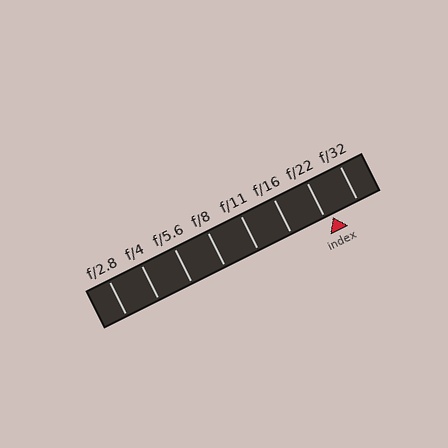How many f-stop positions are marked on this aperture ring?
There are 8 f-stop positions marked.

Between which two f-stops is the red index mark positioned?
The index mark is between f/22 and f/32.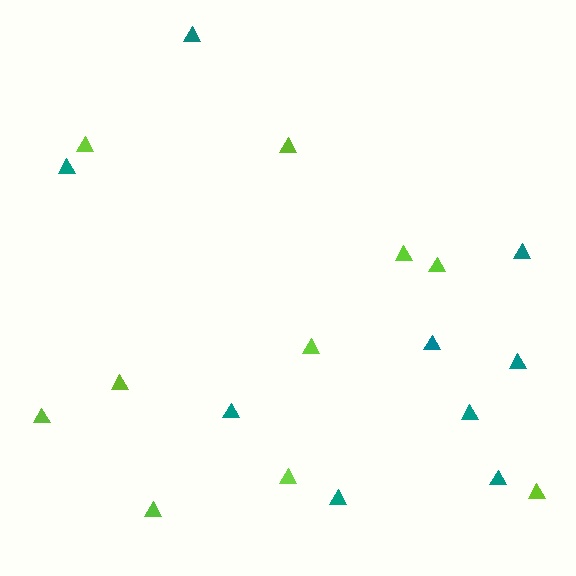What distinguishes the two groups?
There are 2 groups: one group of lime triangles (10) and one group of teal triangles (9).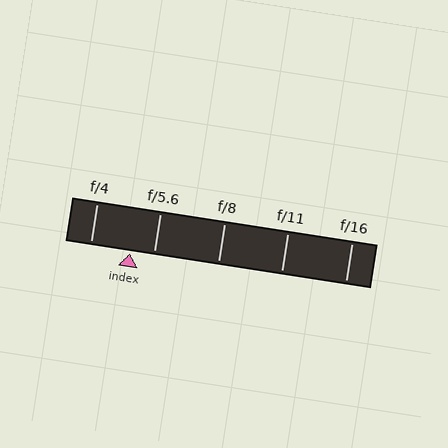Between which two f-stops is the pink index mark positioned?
The index mark is between f/4 and f/5.6.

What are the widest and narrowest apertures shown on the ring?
The widest aperture shown is f/4 and the narrowest is f/16.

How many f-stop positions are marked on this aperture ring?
There are 5 f-stop positions marked.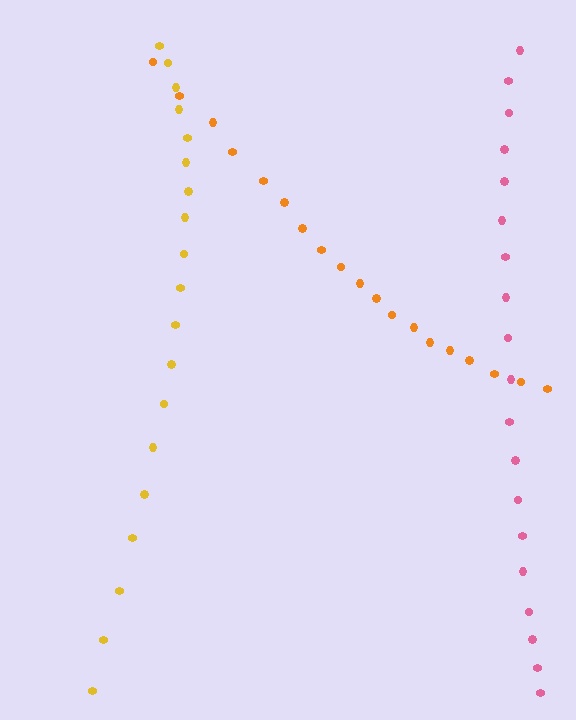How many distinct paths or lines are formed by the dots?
There are 3 distinct paths.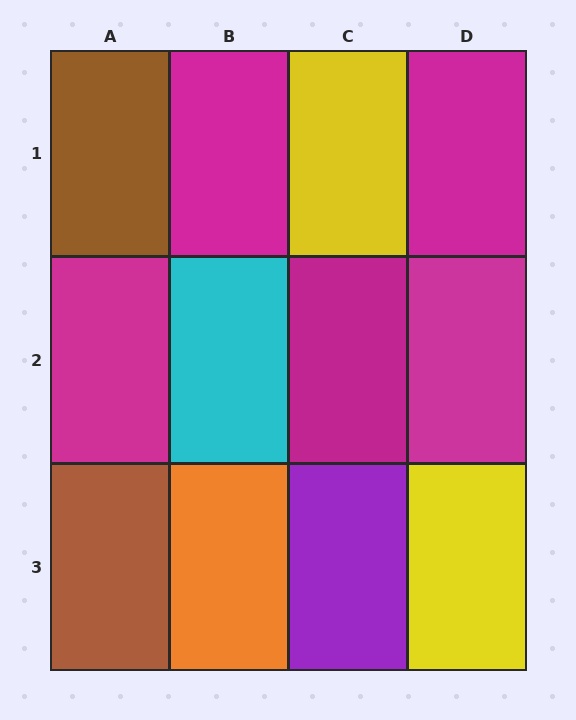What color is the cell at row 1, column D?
Magenta.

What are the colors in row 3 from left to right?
Brown, orange, purple, yellow.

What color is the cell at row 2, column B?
Cyan.